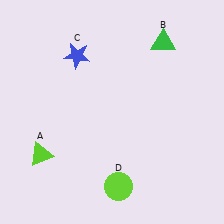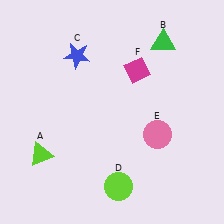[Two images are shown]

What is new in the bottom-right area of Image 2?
A pink circle (E) was added in the bottom-right area of Image 2.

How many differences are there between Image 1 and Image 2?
There are 2 differences between the two images.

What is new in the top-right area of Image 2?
A magenta diamond (F) was added in the top-right area of Image 2.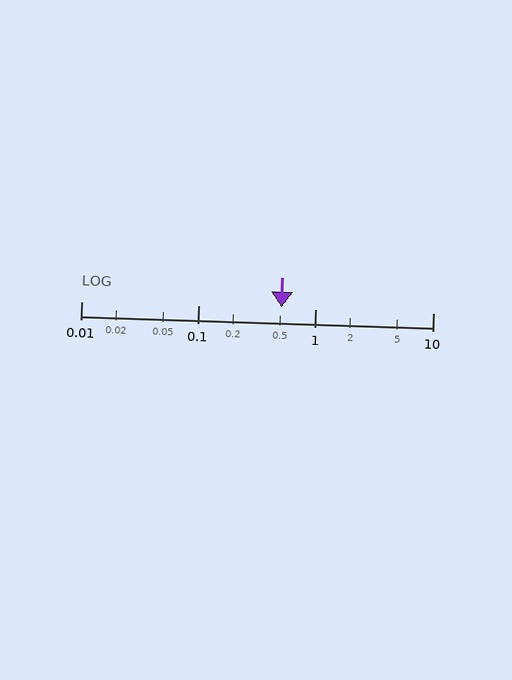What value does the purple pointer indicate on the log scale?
The pointer indicates approximately 0.51.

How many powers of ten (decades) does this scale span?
The scale spans 3 decades, from 0.01 to 10.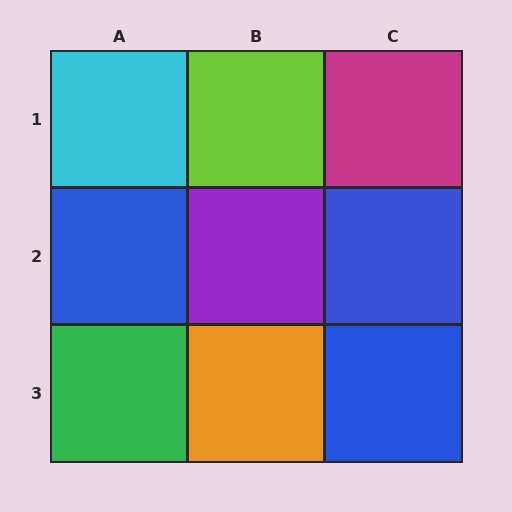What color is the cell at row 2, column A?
Blue.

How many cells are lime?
1 cell is lime.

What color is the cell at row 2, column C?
Blue.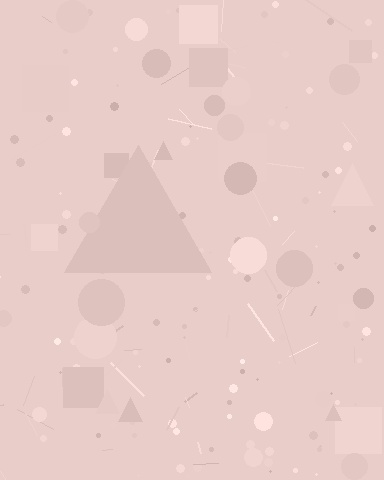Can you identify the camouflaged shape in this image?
The camouflaged shape is a triangle.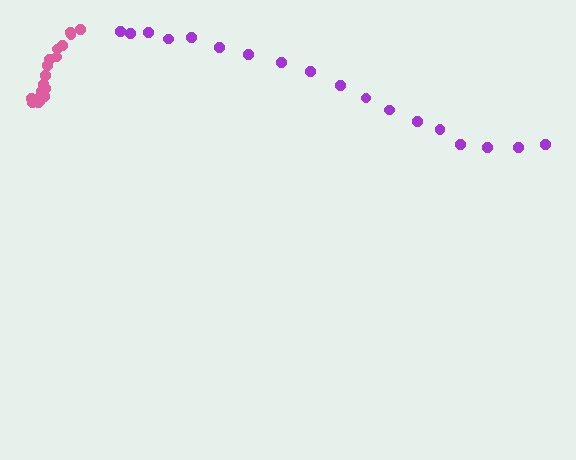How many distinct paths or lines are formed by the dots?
There are 2 distinct paths.